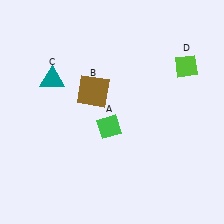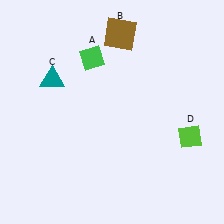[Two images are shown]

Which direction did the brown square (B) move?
The brown square (B) moved up.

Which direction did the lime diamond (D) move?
The lime diamond (D) moved down.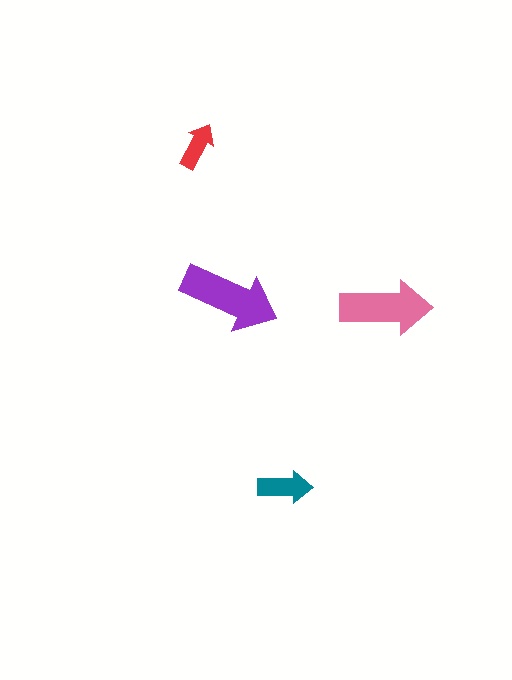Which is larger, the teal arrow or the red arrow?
The teal one.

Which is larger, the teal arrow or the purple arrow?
The purple one.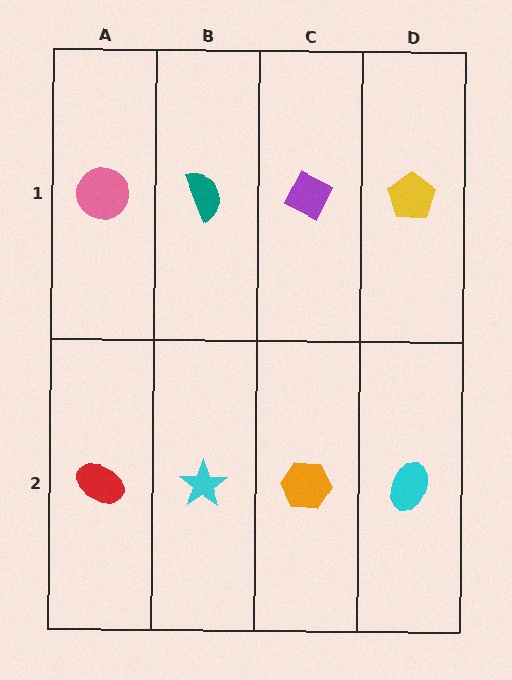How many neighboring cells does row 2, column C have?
3.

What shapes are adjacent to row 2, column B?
A teal semicircle (row 1, column B), a red ellipse (row 2, column A), an orange hexagon (row 2, column C).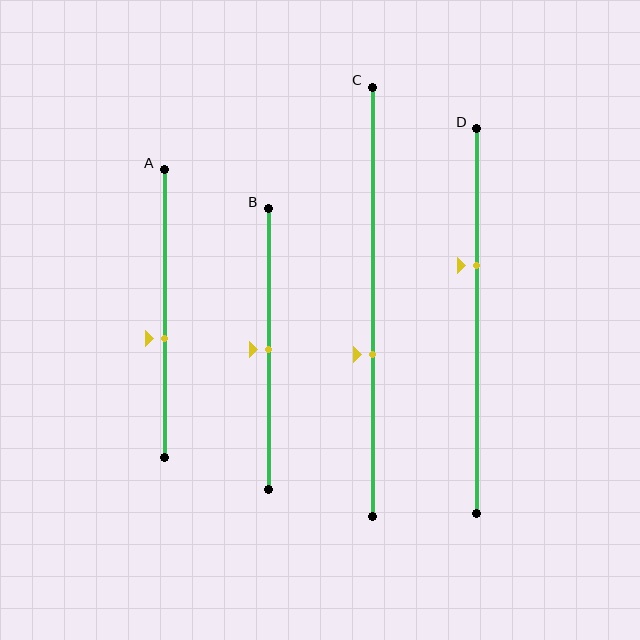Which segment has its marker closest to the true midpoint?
Segment B has its marker closest to the true midpoint.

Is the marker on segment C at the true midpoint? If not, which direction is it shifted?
No, the marker on segment C is shifted downward by about 12% of the segment length.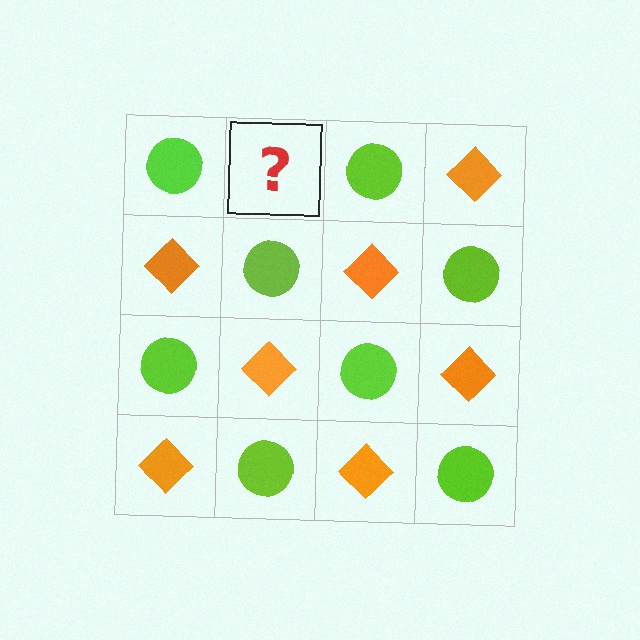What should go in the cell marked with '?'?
The missing cell should contain an orange diamond.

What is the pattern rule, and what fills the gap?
The rule is that it alternates lime circle and orange diamond in a checkerboard pattern. The gap should be filled with an orange diamond.